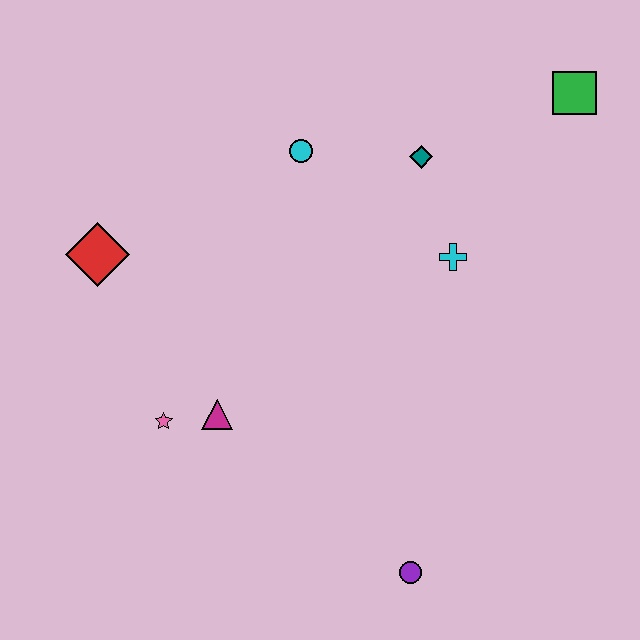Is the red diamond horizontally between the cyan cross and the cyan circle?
No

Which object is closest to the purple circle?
The magenta triangle is closest to the purple circle.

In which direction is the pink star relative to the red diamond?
The pink star is below the red diamond.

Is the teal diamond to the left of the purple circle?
No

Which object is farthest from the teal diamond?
The purple circle is farthest from the teal diamond.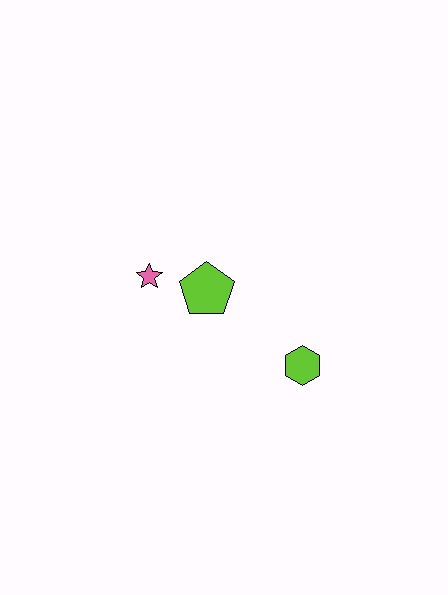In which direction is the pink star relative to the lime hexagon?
The pink star is to the left of the lime hexagon.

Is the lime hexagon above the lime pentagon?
No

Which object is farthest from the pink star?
The lime hexagon is farthest from the pink star.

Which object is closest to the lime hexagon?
The lime pentagon is closest to the lime hexagon.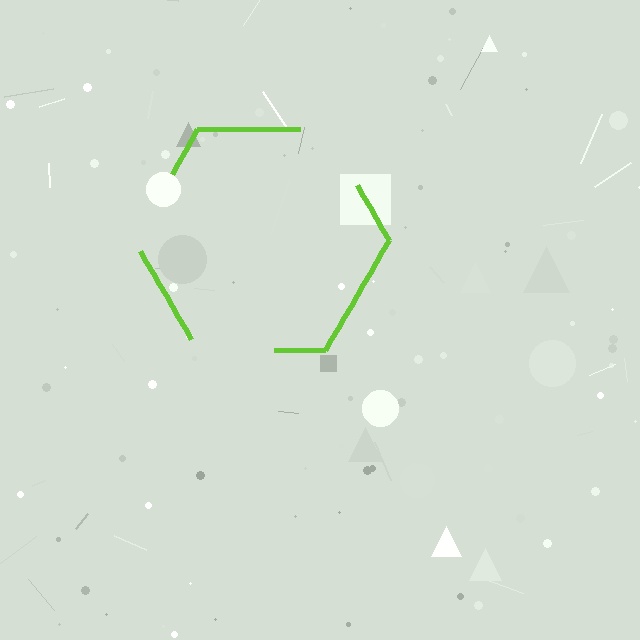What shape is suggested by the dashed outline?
The dashed outline suggests a hexagon.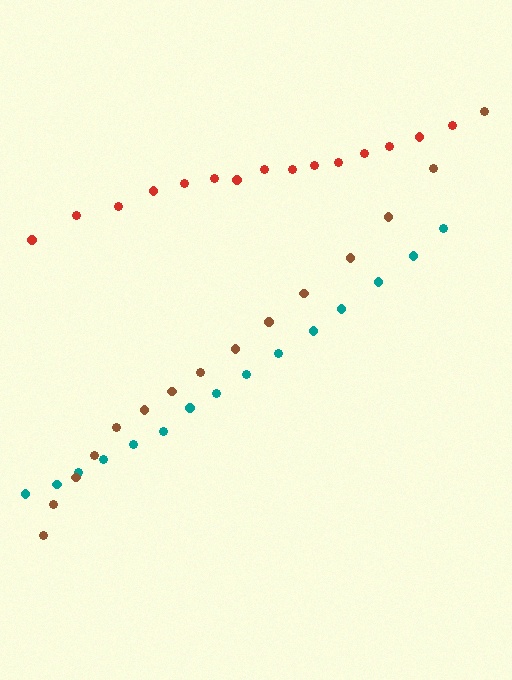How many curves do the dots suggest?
There are 3 distinct paths.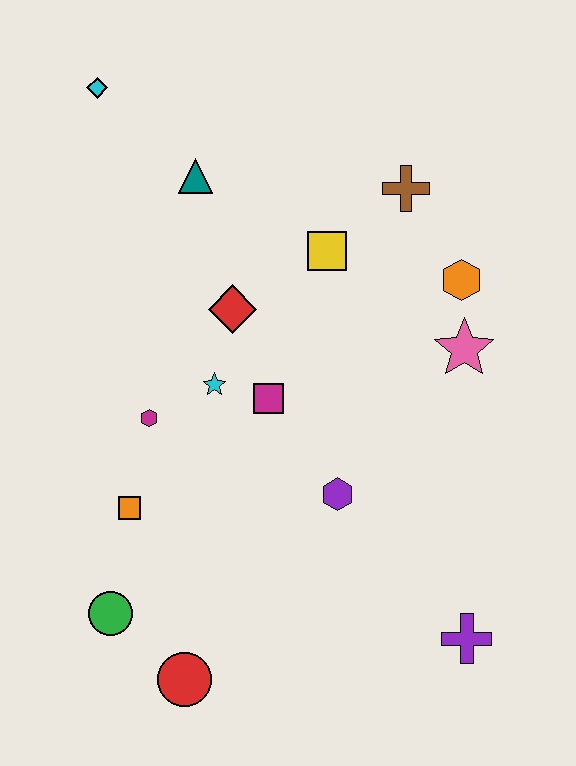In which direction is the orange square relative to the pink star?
The orange square is to the left of the pink star.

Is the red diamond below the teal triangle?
Yes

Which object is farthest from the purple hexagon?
The cyan diamond is farthest from the purple hexagon.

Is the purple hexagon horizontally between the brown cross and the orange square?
Yes